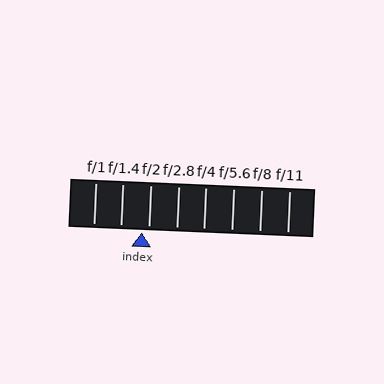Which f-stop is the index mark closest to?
The index mark is closest to f/2.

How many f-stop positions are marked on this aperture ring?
There are 8 f-stop positions marked.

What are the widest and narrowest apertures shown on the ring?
The widest aperture shown is f/1 and the narrowest is f/11.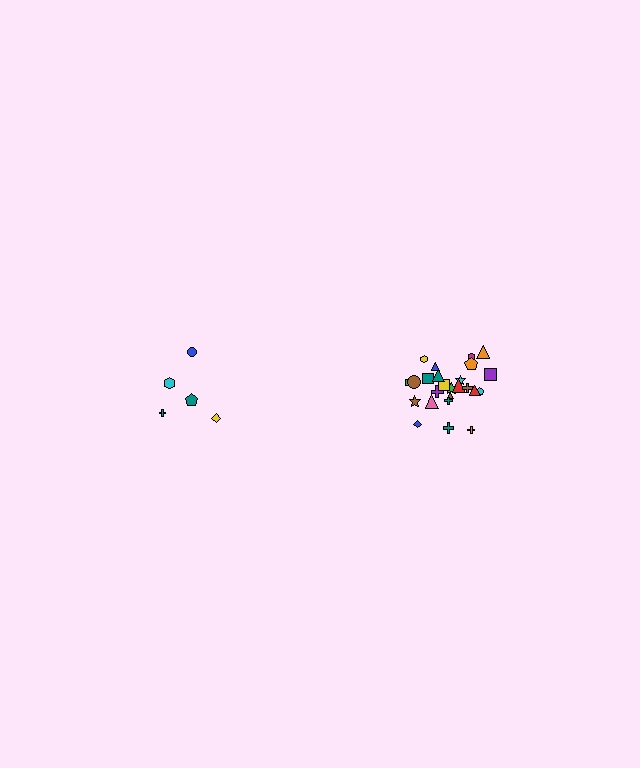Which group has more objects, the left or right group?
The right group.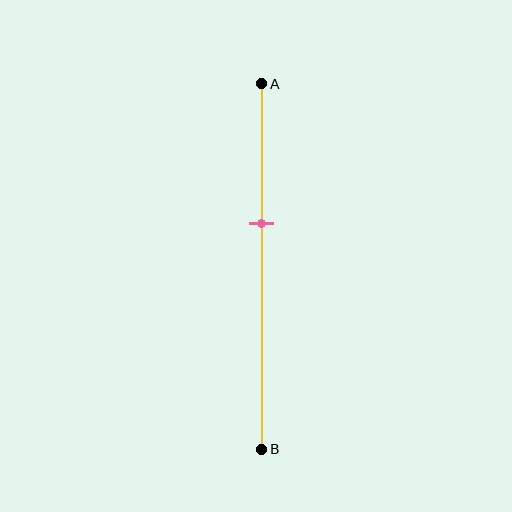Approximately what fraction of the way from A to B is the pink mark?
The pink mark is approximately 40% of the way from A to B.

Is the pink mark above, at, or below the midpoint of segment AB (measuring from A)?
The pink mark is above the midpoint of segment AB.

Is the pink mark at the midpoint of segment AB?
No, the mark is at about 40% from A, not at the 50% midpoint.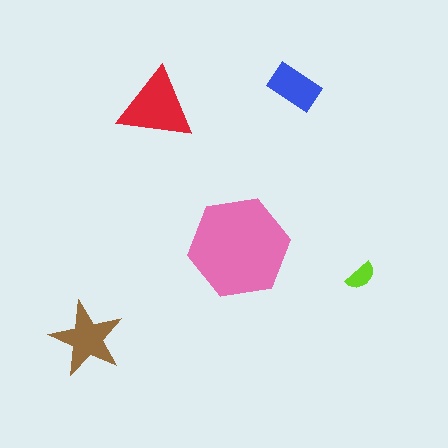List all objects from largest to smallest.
The pink hexagon, the red triangle, the brown star, the blue rectangle, the lime semicircle.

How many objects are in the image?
There are 5 objects in the image.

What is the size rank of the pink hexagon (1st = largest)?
1st.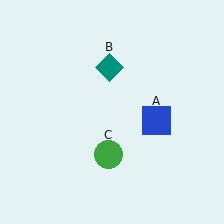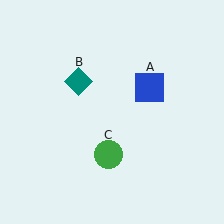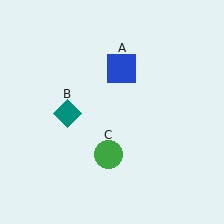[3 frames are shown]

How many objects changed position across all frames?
2 objects changed position: blue square (object A), teal diamond (object B).